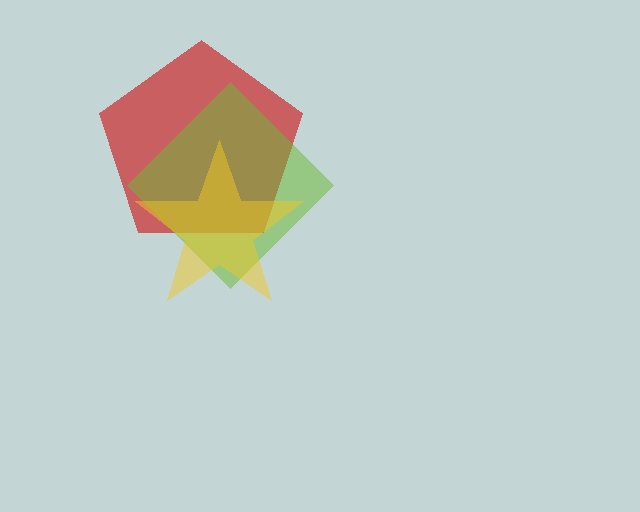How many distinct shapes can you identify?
There are 3 distinct shapes: a red pentagon, a lime diamond, a yellow star.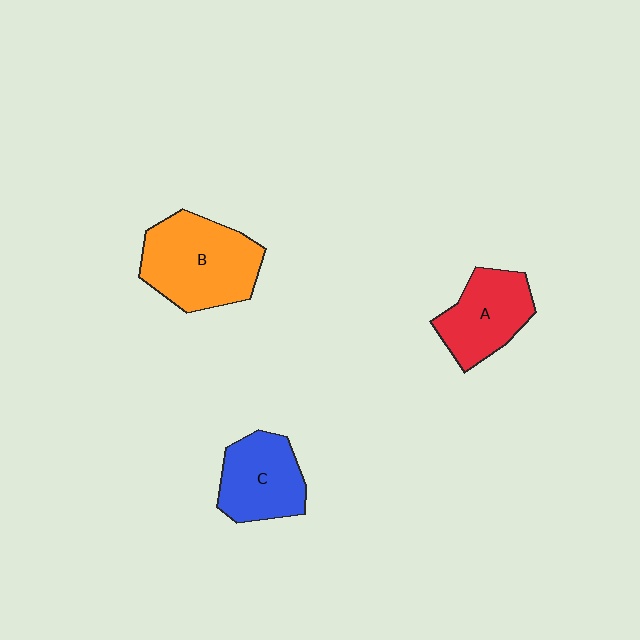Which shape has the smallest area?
Shape C (blue).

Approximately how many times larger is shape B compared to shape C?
Approximately 1.4 times.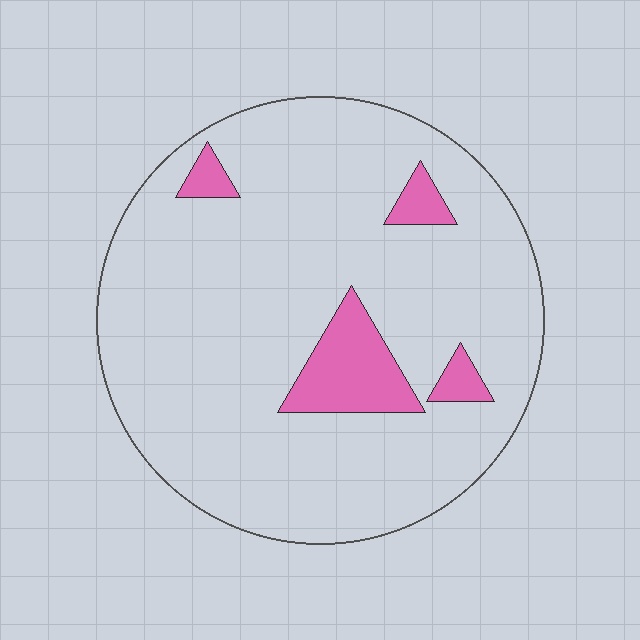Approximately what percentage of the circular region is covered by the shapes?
Approximately 10%.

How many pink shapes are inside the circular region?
4.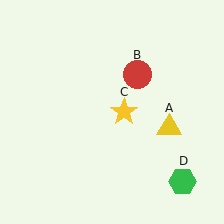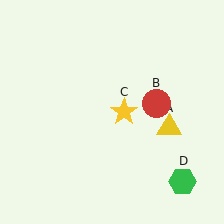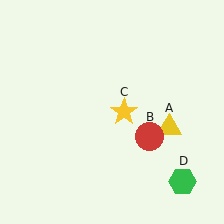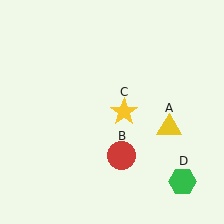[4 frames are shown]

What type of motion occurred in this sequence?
The red circle (object B) rotated clockwise around the center of the scene.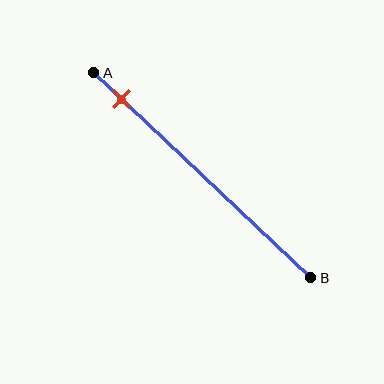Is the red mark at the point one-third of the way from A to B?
No, the mark is at about 15% from A, not at the 33% one-third point.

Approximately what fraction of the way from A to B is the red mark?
The red mark is approximately 15% of the way from A to B.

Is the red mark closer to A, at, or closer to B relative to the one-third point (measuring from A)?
The red mark is closer to point A than the one-third point of segment AB.